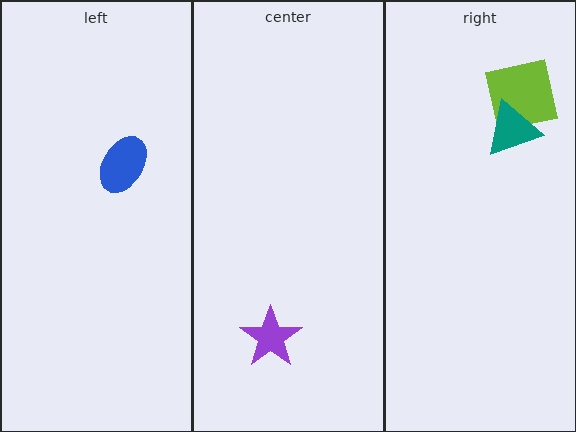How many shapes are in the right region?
2.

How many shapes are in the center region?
1.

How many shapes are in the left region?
1.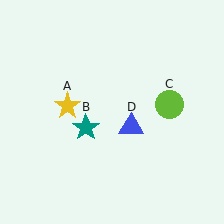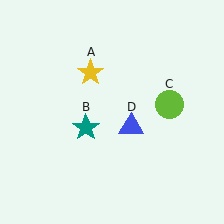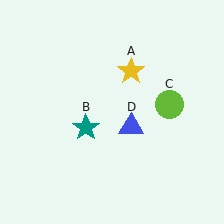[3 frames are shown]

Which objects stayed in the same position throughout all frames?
Teal star (object B) and lime circle (object C) and blue triangle (object D) remained stationary.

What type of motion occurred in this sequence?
The yellow star (object A) rotated clockwise around the center of the scene.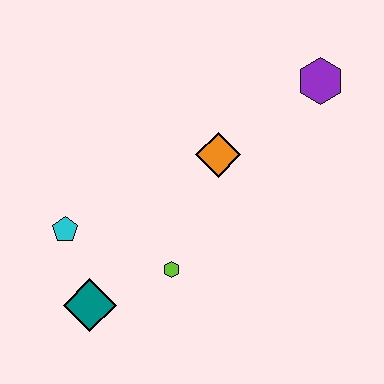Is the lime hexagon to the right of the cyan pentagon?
Yes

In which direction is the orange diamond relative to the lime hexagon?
The orange diamond is above the lime hexagon.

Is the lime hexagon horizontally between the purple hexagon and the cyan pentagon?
Yes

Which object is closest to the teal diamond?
The cyan pentagon is closest to the teal diamond.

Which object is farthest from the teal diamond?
The purple hexagon is farthest from the teal diamond.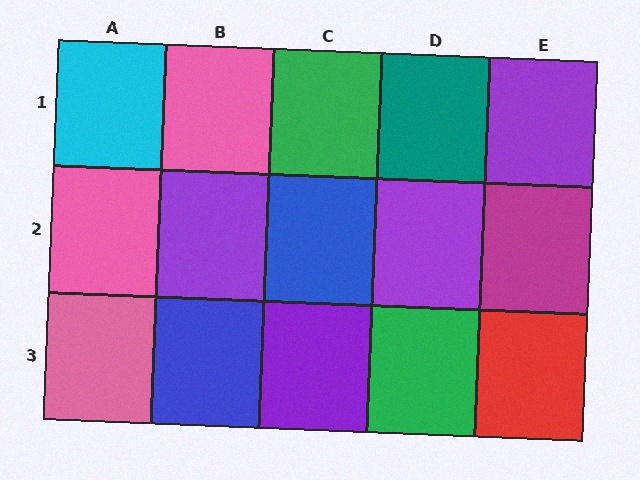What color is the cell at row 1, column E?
Purple.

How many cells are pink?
3 cells are pink.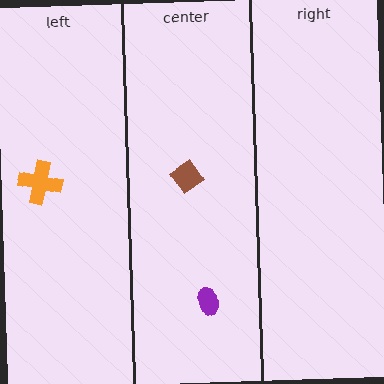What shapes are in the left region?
The orange cross.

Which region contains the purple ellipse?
The center region.